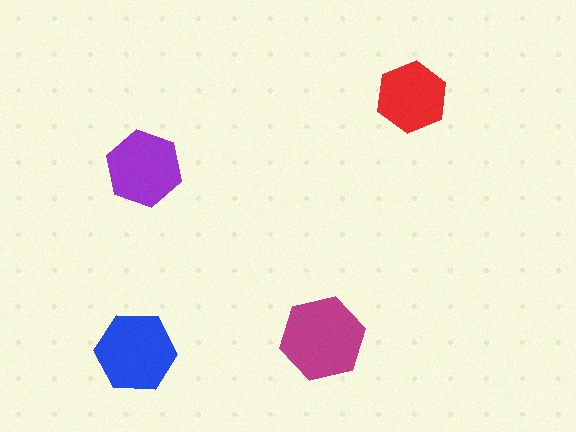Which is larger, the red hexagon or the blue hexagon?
The blue one.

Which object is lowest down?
The blue hexagon is bottommost.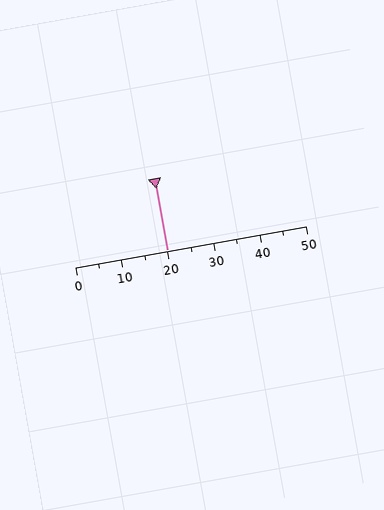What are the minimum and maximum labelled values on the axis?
The axis runs from 0 to 50.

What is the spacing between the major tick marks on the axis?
The major ticks are spaced 10 apart.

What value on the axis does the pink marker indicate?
The marker indicates approximately 20.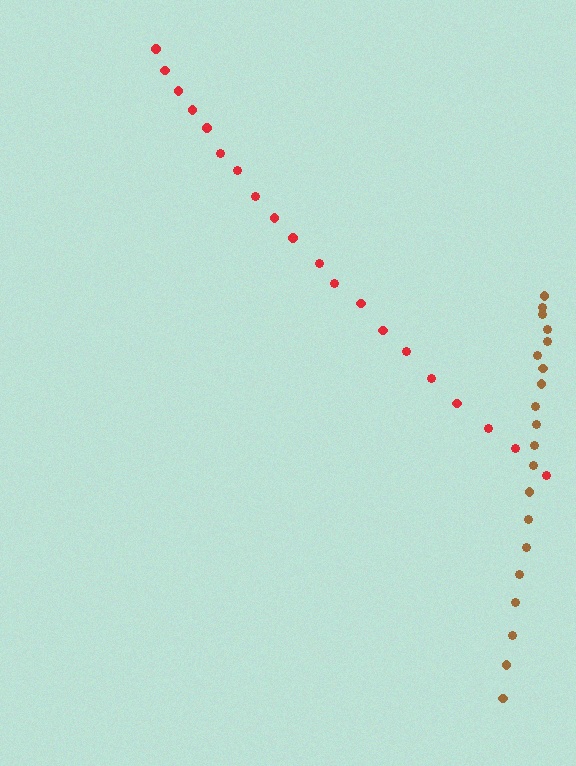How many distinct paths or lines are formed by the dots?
There are 2 distinct paths.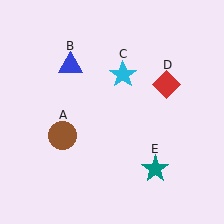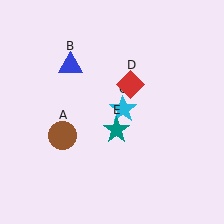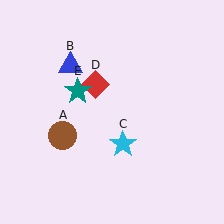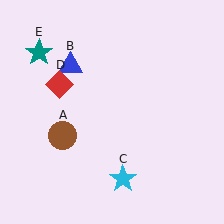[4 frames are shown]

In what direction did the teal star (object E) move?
The teal star (object E) moved up and to the left.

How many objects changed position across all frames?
3 objects changed position: cyan star (object C), red diamond (object D), teal star (object E).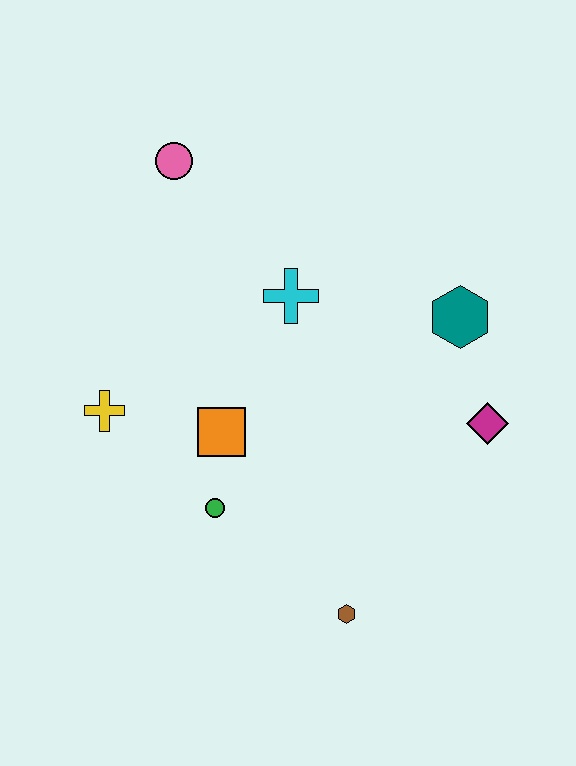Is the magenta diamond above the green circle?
Yes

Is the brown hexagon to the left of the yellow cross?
No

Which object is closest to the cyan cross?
The orange square is closest to the cyan cross.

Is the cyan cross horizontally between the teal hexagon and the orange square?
Yes